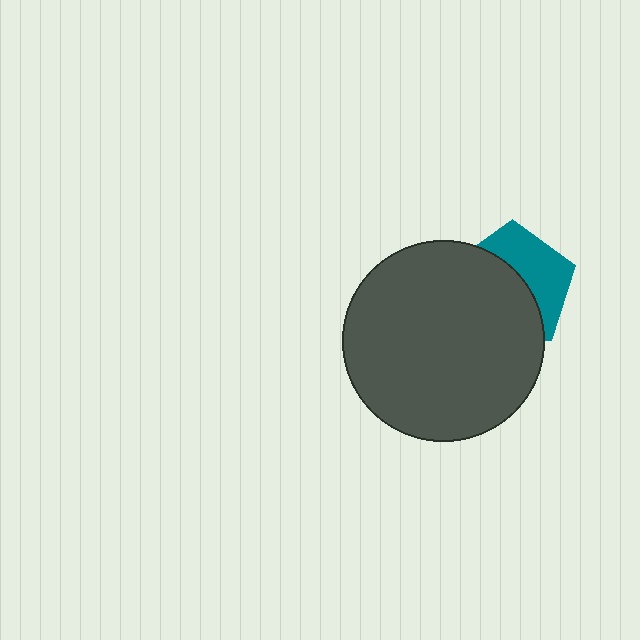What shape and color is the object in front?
The object in front is a dark gray circle.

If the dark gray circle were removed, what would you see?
You would see the complete teal pentagon.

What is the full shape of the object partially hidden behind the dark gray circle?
The partially hidden object is a teal pentagon.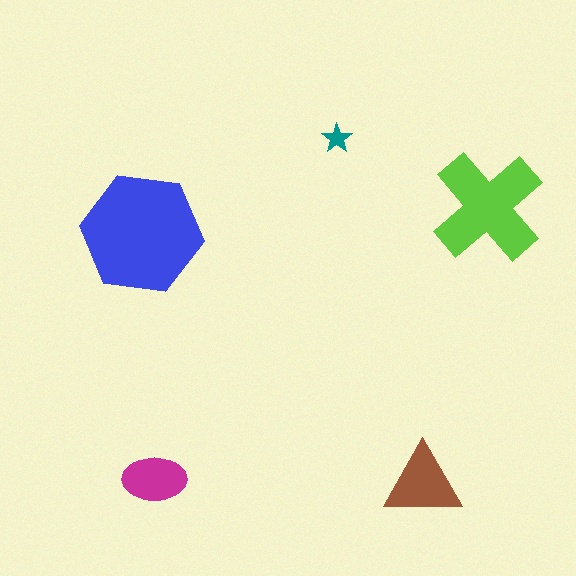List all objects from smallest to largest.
The teal star, the magenta ellipse, the brown triangle, the lime cross, the blue hexagon.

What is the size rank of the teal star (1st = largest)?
5th.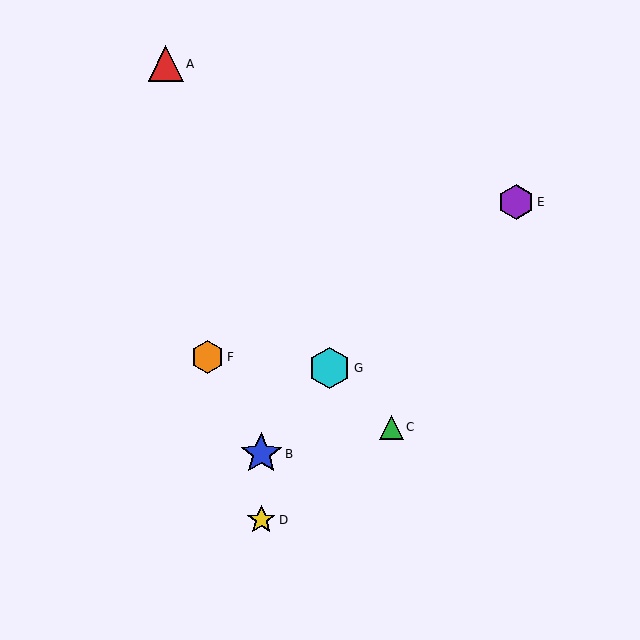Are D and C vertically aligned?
No, D is at x≈261 and C is at x≈391.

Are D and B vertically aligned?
Yes, both are at x≈261.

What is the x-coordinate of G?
Object G is at x≈330.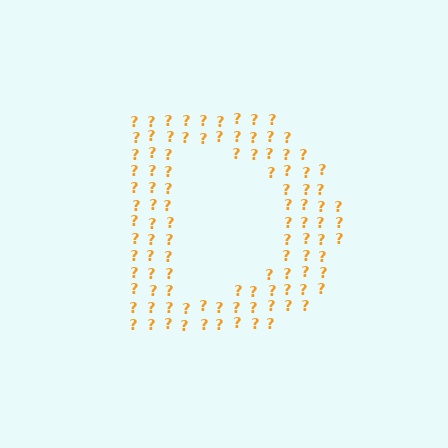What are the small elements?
The small elements are question marks.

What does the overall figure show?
The overall figure shows the letter D.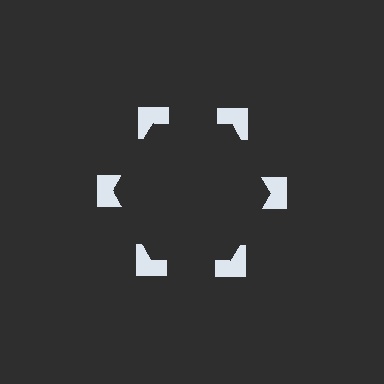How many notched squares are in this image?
There are 6 — one at each vertex of the illusory hexagon.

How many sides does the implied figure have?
6 sides.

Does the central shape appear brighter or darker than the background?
It typically appears slightly darker than the background, even though no actual brightness change is drawn.